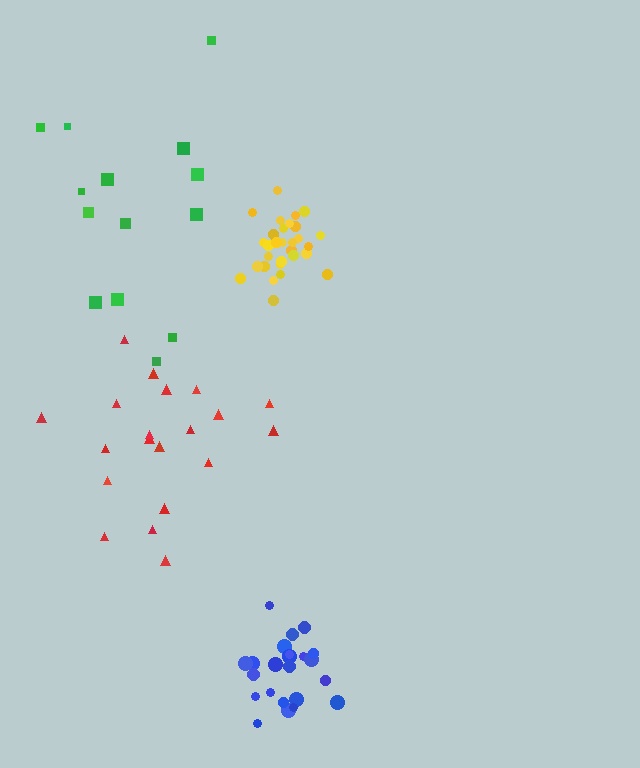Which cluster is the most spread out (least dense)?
Green.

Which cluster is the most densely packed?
Yellow.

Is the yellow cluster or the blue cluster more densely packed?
Yellow.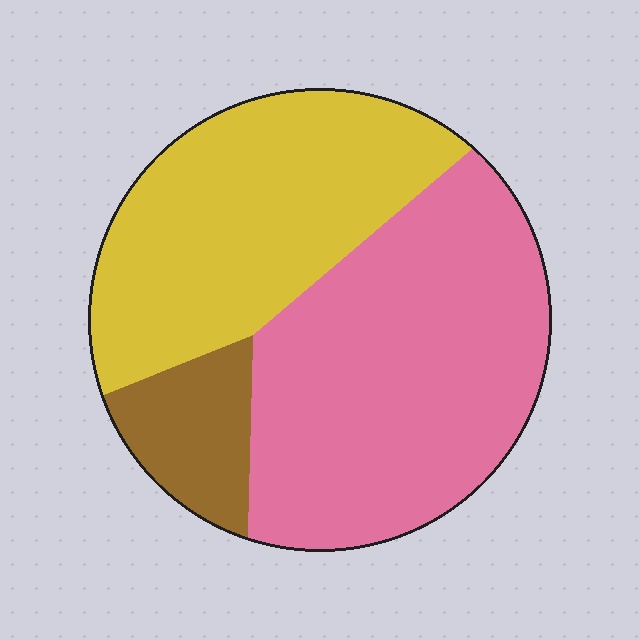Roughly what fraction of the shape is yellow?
Yellow takes up about three eighths (3/8) of the shape.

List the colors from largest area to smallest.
From largest to smallest: pink, yellow, brown.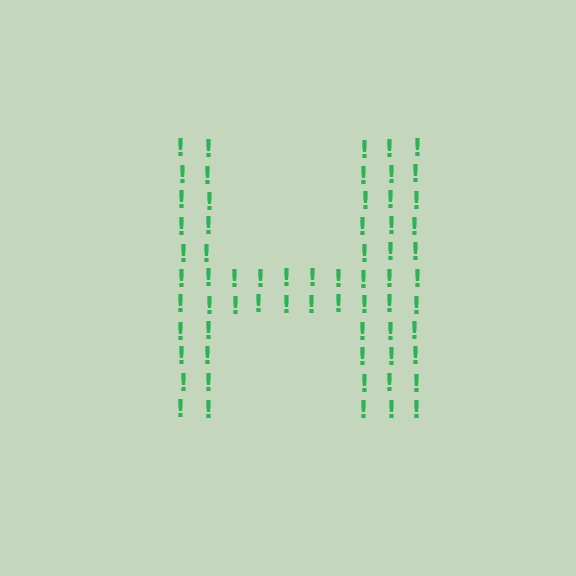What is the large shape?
The large shape is the letter H.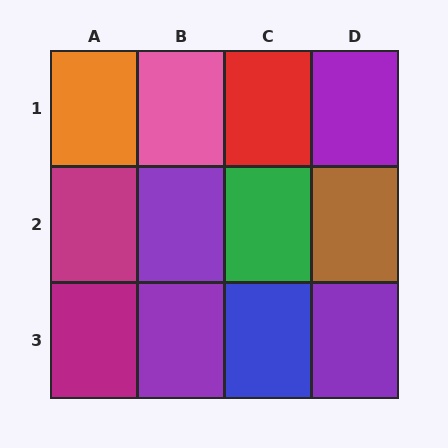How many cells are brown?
1 cell is brown.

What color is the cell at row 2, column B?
Purple.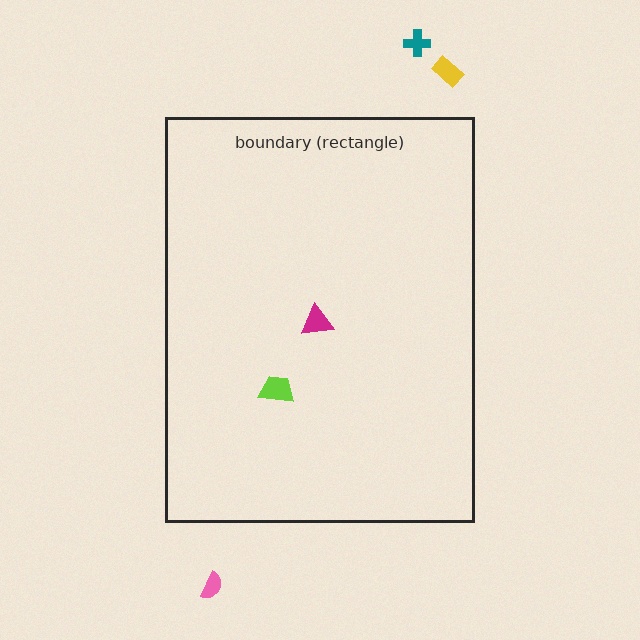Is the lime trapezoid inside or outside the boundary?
Inside.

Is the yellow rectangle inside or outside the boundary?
Outside.